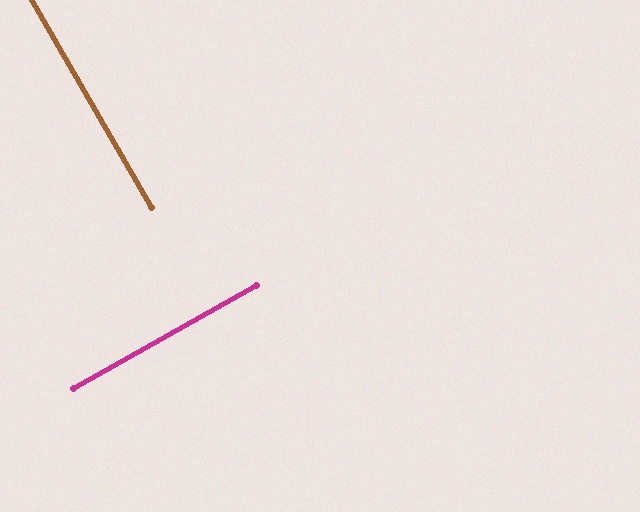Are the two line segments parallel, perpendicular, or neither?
Perpendicular — they meet at approximately 89°.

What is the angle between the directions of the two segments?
Approximately 89 degrees.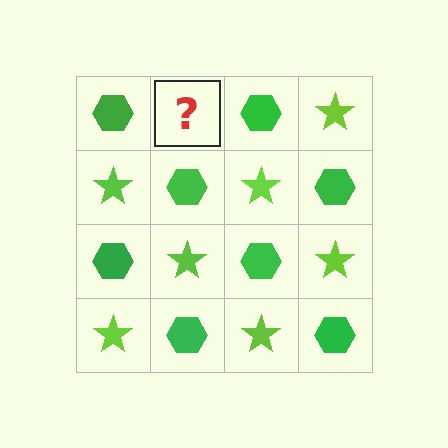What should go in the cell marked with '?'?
The missing cell should contain a lime star.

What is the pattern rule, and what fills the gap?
The rule is that it alternates green hexagon and lime star in a checkerboard pattern. The gap should be filled with a lime star.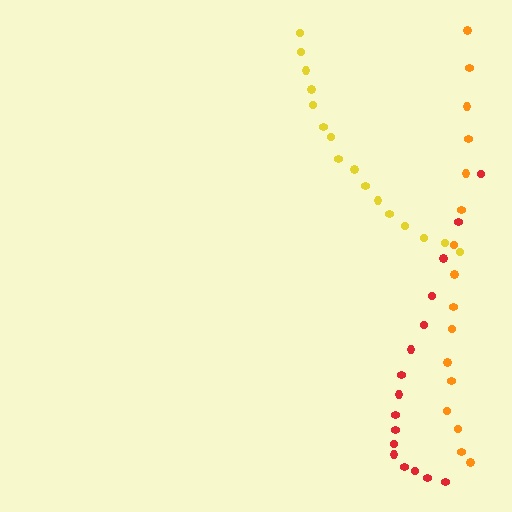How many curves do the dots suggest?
There are 3 distinct paths.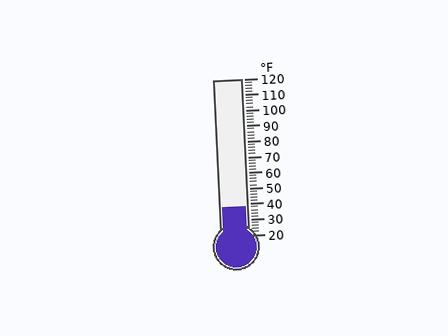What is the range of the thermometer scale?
The thermometer scale ranges from 20°F to 120°F.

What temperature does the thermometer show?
The thermometer shows approximately 38°F.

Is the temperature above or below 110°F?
The temperature is below 110°F.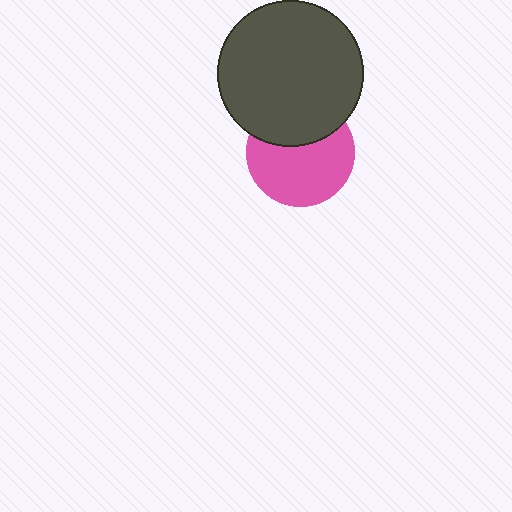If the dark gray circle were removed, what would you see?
You would see the complete pink circle.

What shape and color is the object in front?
The object in front is a dark gray circle.